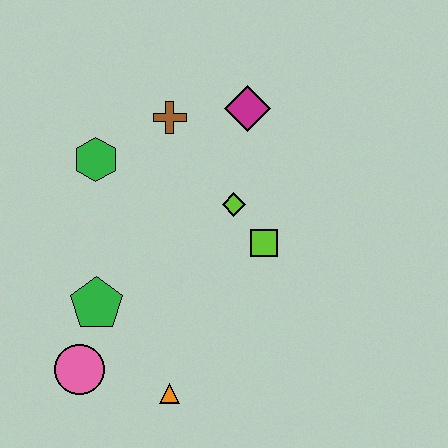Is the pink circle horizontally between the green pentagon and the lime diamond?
No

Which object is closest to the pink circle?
The green pentagon is closest to the pink circle.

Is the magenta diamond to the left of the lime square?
Yes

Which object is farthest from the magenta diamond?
The pink circle is farthest from the magenta diamond.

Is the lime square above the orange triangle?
Yes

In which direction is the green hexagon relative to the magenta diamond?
The green hexagon is to the left of the magenta diamond.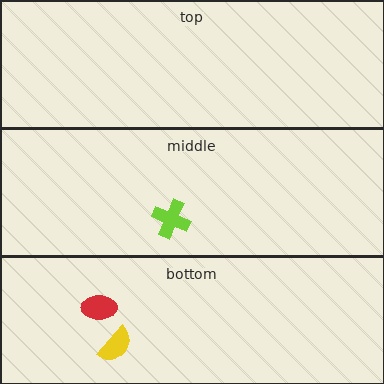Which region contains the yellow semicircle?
The bottom region.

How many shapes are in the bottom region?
2.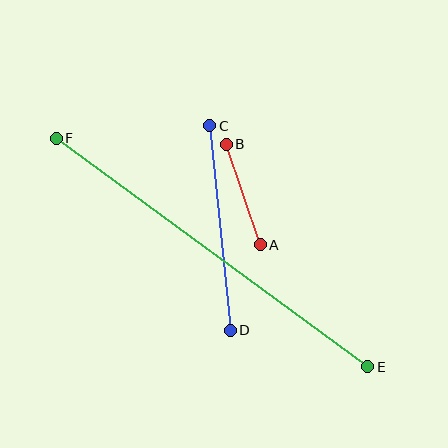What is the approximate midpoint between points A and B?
The midpoint is at approximately (243, 194) pixels.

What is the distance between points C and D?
The distance is approximately 206 pixels.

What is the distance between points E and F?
The distance is approximately 386 pixels.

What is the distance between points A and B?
The distance is approximately 106 pixels.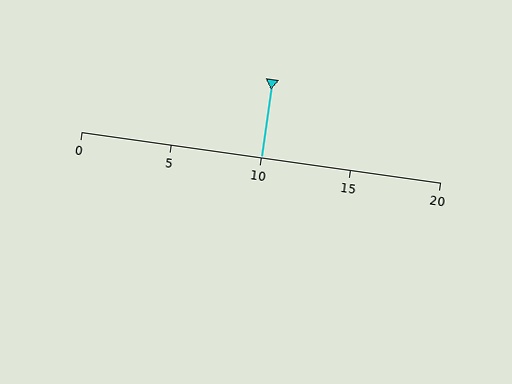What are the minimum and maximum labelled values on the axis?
The axis runs from 0 to 20.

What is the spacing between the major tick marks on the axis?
The major ticks are spaced 5 apart.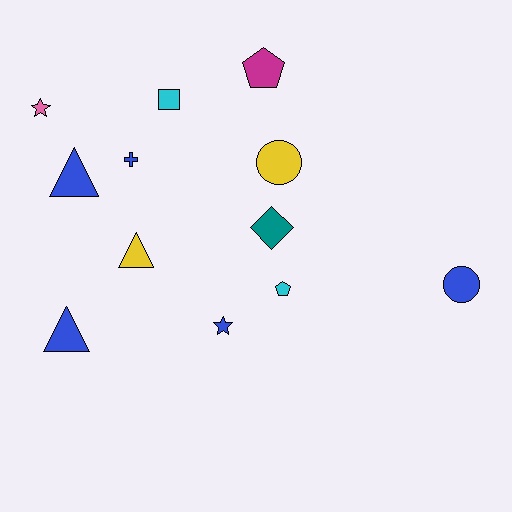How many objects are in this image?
There are 12 objects.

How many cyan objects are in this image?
There are 2 cyan objects.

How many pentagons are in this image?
There are 2 pentagons.